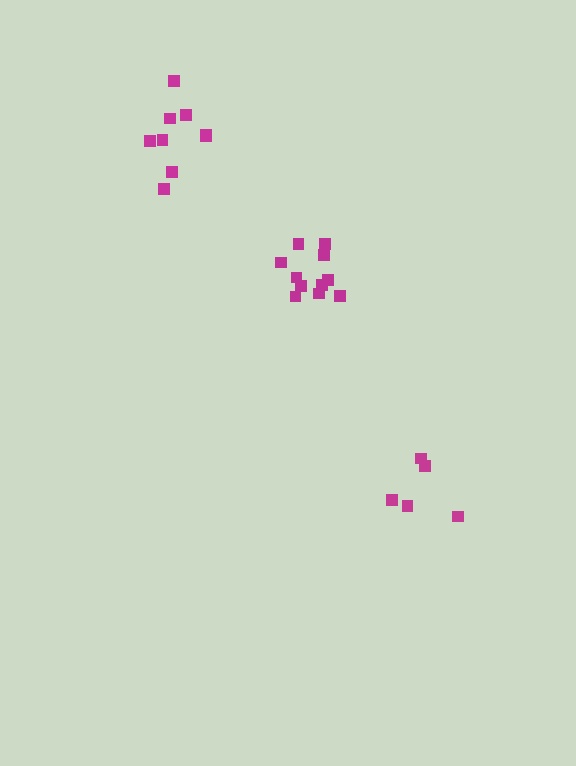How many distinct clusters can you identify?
There are 3 distinct clusters.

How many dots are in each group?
Group 1: 11 dots, Group 2: 9 dots, Group 3: 5 dots (25 total).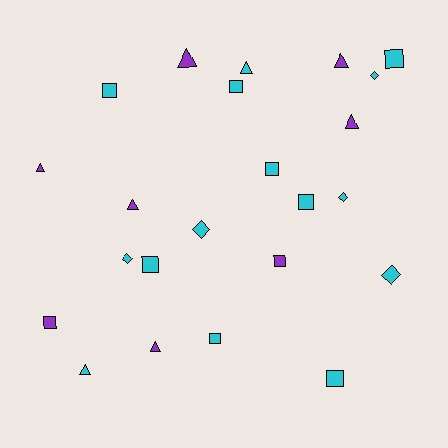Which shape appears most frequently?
Square, with 10 objects.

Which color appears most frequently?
Cyan, with 15 objects.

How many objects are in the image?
There are 23 objects.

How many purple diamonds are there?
There are no purple diamonds.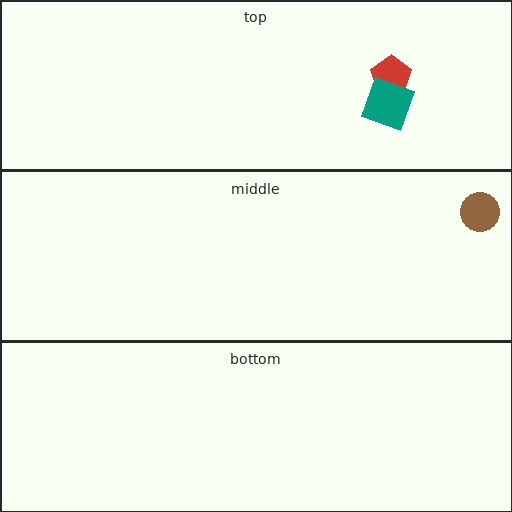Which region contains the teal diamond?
The top region.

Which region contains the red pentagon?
The top region.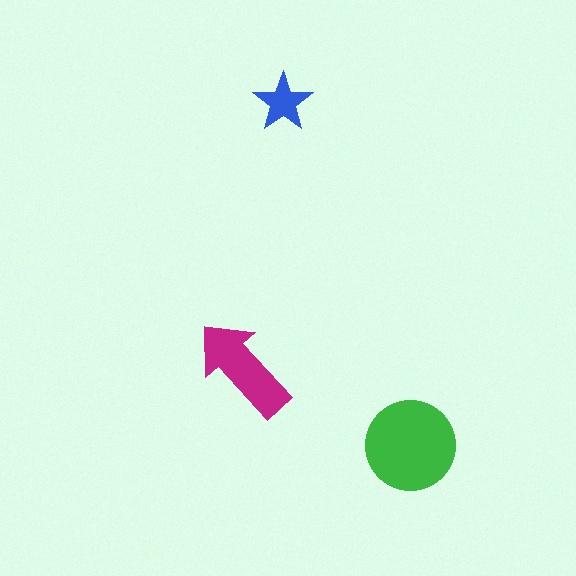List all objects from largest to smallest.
The green circle, the magenta arrow, the blue star.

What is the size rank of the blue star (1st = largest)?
3rd.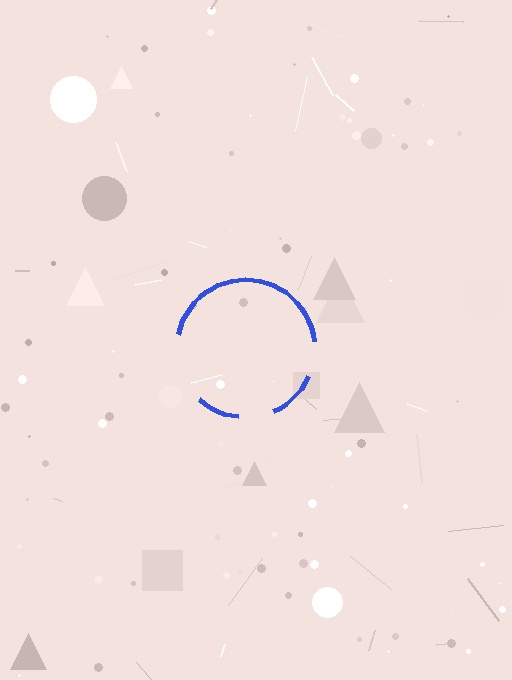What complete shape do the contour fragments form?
The contour fragments form a circle.